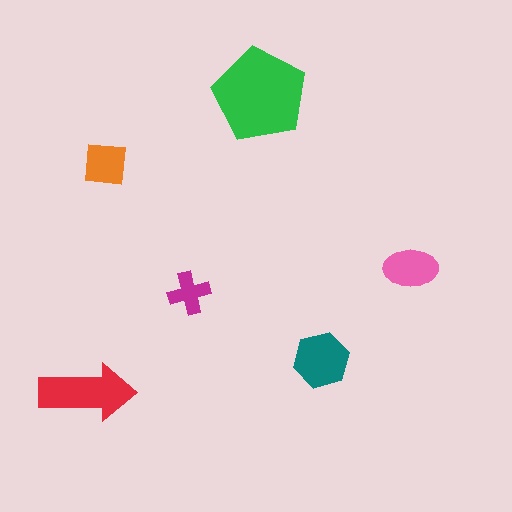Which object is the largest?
The green pentagon.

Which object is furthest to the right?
The pink ellipse is rightmost.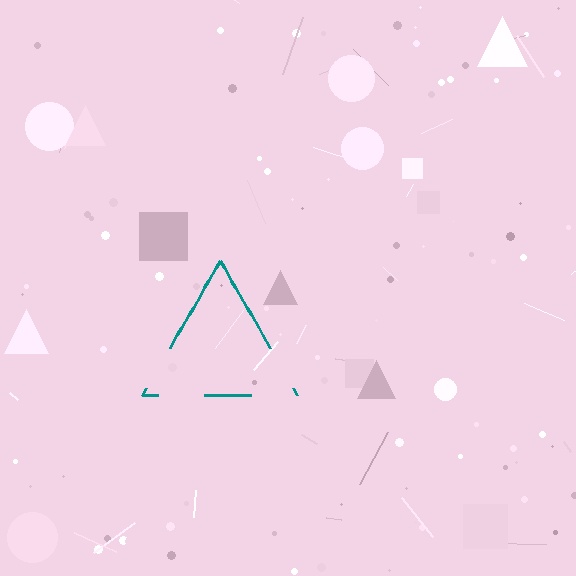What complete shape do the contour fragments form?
The contour fragments form a triangle.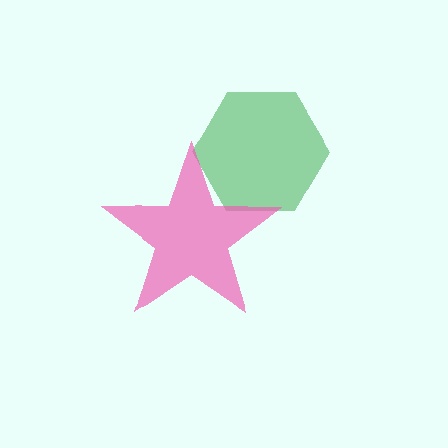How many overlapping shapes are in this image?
There are 2 overlapping shapes in the image.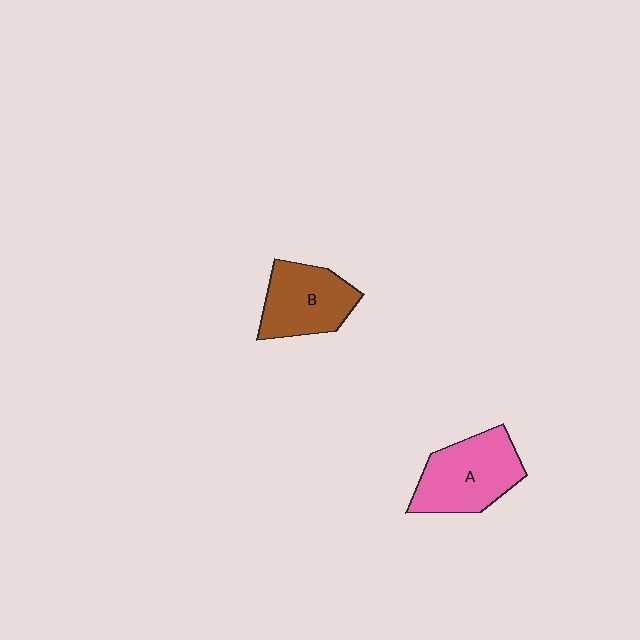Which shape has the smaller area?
Shape B (brown).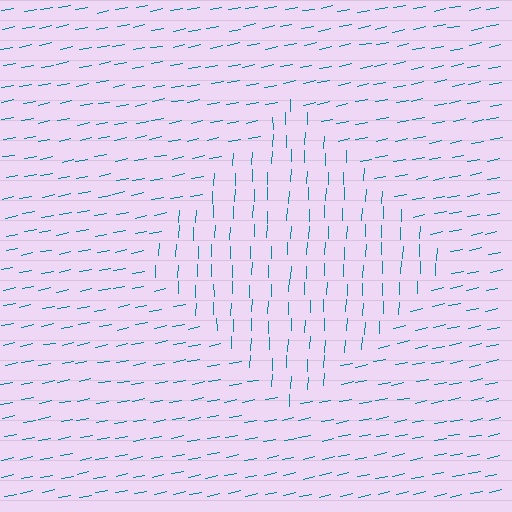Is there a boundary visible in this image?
Yes, there is a texture boundary formed by a change in line orientation.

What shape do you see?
I see a diamond.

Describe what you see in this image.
The image is filled with small teal line segments. A diamond region in the image has lines oriented differently from the surrounding lines, creating a visible texture boundary.